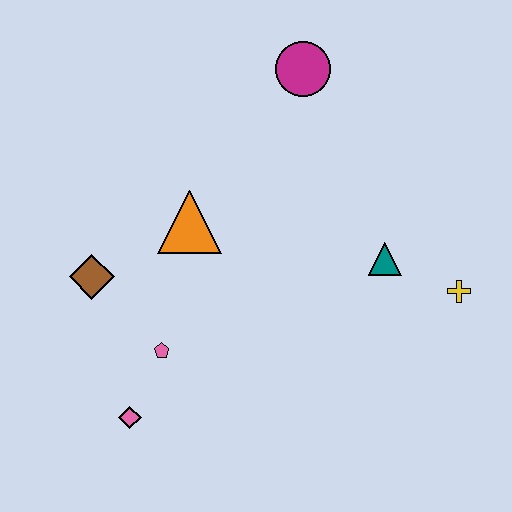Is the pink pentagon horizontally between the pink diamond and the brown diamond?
No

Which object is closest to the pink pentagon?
The pink diamond is closest to the pink pentagon.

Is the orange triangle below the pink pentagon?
No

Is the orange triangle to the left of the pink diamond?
No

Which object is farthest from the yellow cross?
The brown diamond is farthest from the yellow cross.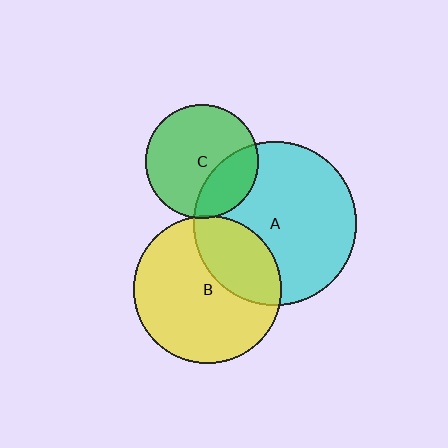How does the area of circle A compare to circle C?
Approximately 2.1 times.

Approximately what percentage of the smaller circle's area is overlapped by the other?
Approximately 30%.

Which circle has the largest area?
Circle A (cyan).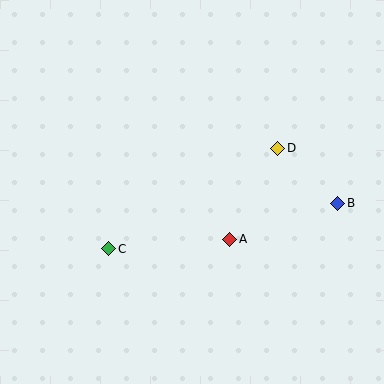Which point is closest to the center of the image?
Point A at (230, 239) is closest to the center.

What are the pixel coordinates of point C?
Point C is at (109, 249).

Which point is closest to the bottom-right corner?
Point B is closest to the bottom-right corner.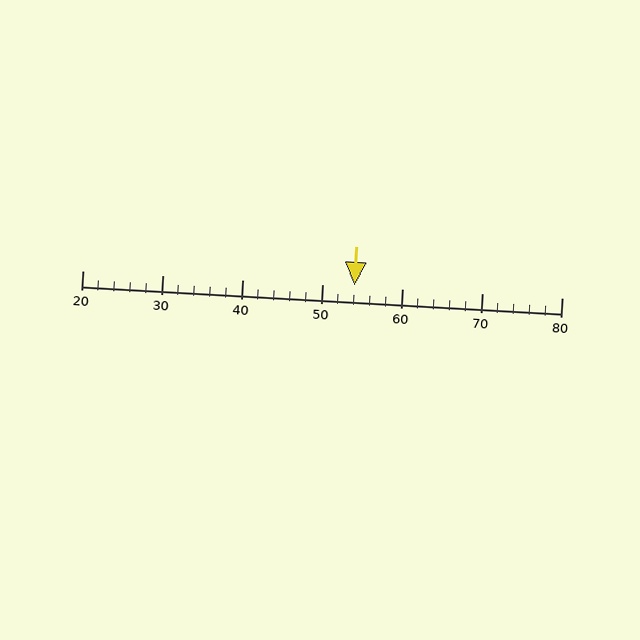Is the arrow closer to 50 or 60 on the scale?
The arrow is closer to 50.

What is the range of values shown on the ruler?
The ruler shows values from 20 to 80.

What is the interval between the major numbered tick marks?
The major tick marks are spaced 10 units apart.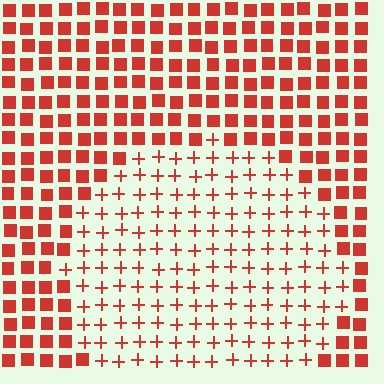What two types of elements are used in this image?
The image uses plus signs inside the circle region and squares outside it.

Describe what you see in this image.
The image is filled with small red elements arranged in a uniform grid. A circle-shaped region contains plus signs, while the surrounding area contains squares. The boundary is defined purely by the change in element shape.